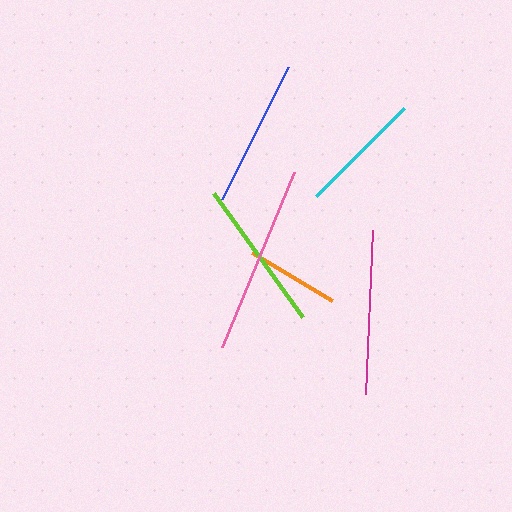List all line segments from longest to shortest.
From longest to shortest: pink, magenta, lime, blue, cyan, orange.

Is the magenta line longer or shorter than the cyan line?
The magenta line is longer than the cyan line.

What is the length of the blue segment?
The blue segment is approximately 148 pixels long.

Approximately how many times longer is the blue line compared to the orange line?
The blue line is approximately 1.6 times the length of the orange line.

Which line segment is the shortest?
The orange line is the shortest at approximately 93 pixels.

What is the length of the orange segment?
The orange segment is approximately 93 pixels long.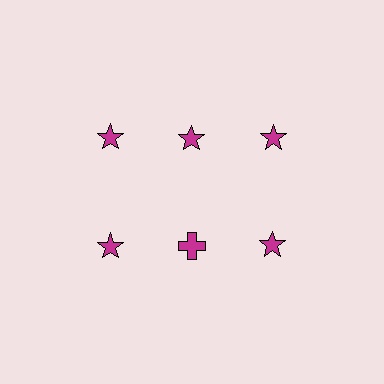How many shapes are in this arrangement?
There are 6 shapes arranged in a grid pattern.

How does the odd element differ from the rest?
It has a different shape: cross instead of star.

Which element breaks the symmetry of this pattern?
The magenta cross in the second row, second from left column breaks the symmetry. All other shapes are magenta stars.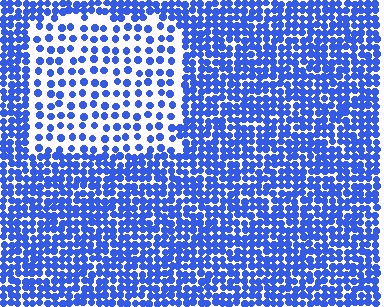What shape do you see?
I see a rectangle.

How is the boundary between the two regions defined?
The boundary is defined by a change in element density (approximately 2.3x ratio). All elements are the same color, size, and shape.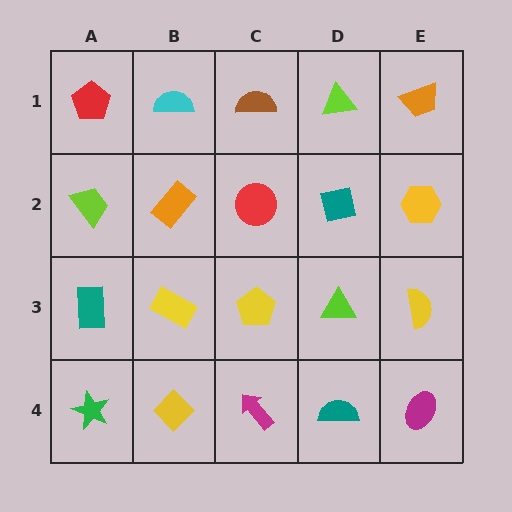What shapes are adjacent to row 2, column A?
A red pentagon (row 1, column A), a teal rectangle (row 3, column A), an orange rectangle (row 2, column B).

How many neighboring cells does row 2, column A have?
3.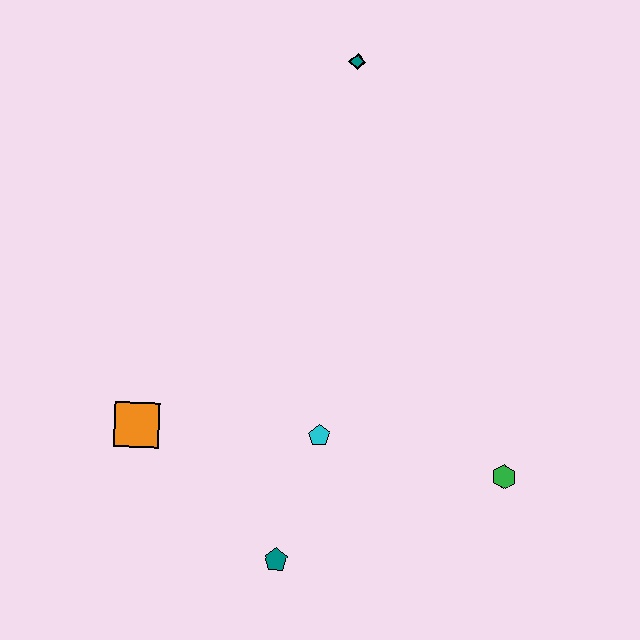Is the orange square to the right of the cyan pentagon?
No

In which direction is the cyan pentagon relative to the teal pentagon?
The cyan pentagon is above the teal pentagon.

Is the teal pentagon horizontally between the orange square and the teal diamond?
Yes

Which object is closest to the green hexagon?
The cyan pentagon is closest to the green hexagon.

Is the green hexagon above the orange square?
No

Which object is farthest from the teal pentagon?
The teal diamond is farthest from the teal pentagon.